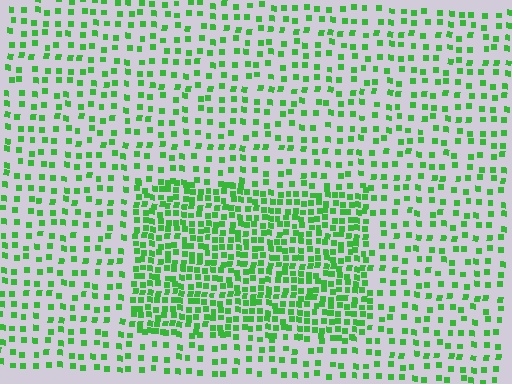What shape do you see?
I see a rectangle.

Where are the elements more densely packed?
The elements are more densely packed inside the rectangle boundary.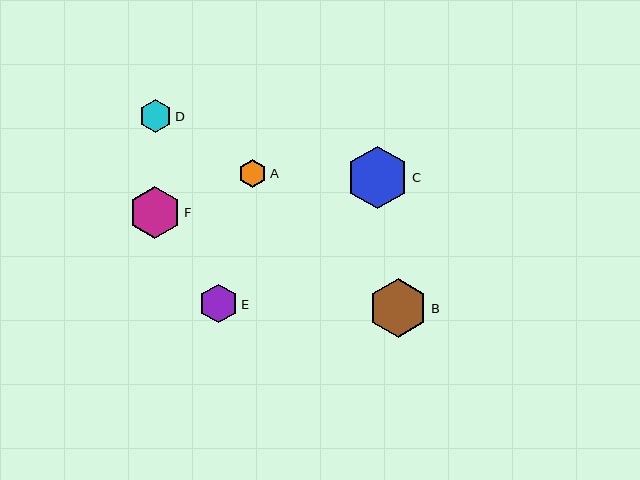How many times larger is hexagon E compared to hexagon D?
Hexagon E is approximately 1.2 times the size of hexagon D.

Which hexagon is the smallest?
Hexagon A is the smallest with a size of approximately 28 pixels.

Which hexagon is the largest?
Hexagon C is the largest with a size of approximately 63 pixels.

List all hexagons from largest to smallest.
From largest to smallest: C, B, F, E, D, A.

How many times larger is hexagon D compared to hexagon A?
Hexagon D is approximately 1.2 times the size of hexagon A.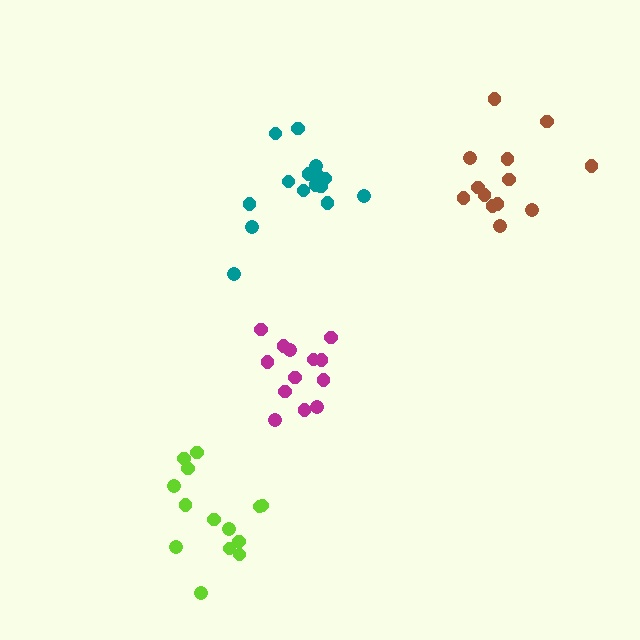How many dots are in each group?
Group 1: 13 dots, Group 2: 15 dots, Group 3: 13 dots, Group 4: 14 dots (55 total).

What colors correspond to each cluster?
The clusters are colored: brown, teal, magenta, lime.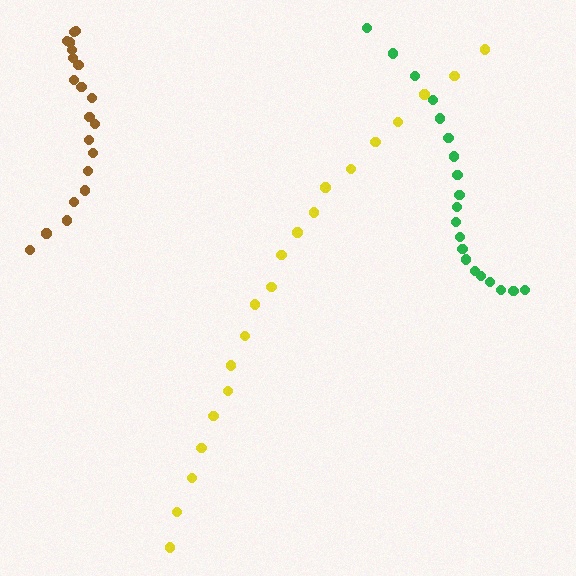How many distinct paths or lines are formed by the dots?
There are 3 distinct paths.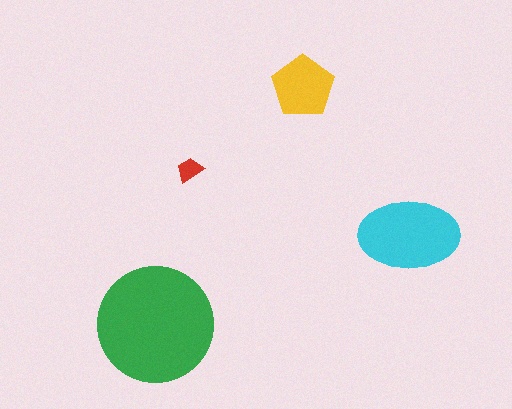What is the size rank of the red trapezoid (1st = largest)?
4th.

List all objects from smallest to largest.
The red trapezoid, the yellow pentagon, the cyan ellipse, the green circle.